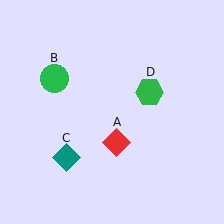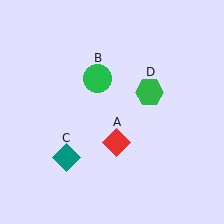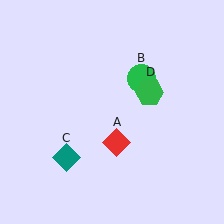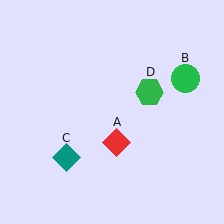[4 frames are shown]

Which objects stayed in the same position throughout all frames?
Red diamond (object A) and teal diamond (object C) and green hexagon (object D) remained stationary.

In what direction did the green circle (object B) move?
The green circle (object B) moved right.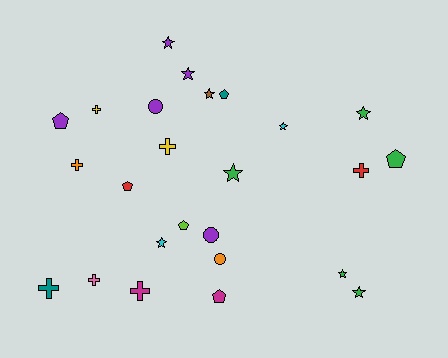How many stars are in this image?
There are 9 stars.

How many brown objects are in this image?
There is 1 brown object.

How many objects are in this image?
There are 25 objects.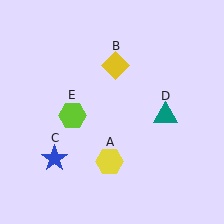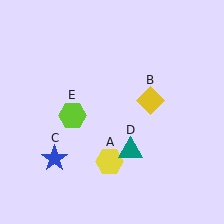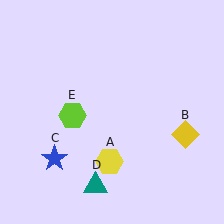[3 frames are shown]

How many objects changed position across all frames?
2 objects changed position: yellow diamond (object B), teal triangle (object D).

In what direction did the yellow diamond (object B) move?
The yellow diamond (object B) moved down and to the right.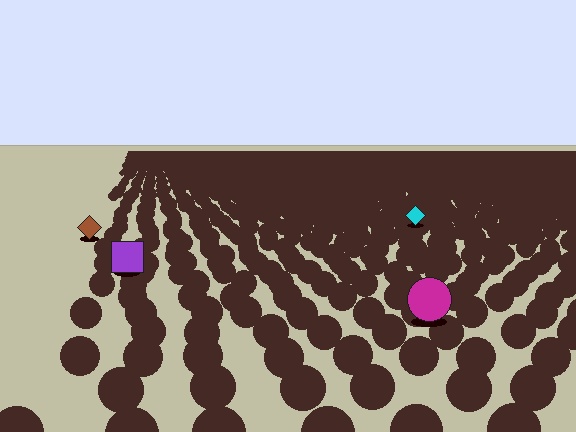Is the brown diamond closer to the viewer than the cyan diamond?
Yes. The brown diamond is closer — you can tell from the texture gradient: the ground texture is coarser near it.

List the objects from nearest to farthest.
From nearest to farthest: the magenta circle, the purple square, the brown diamond, the cyan diamond.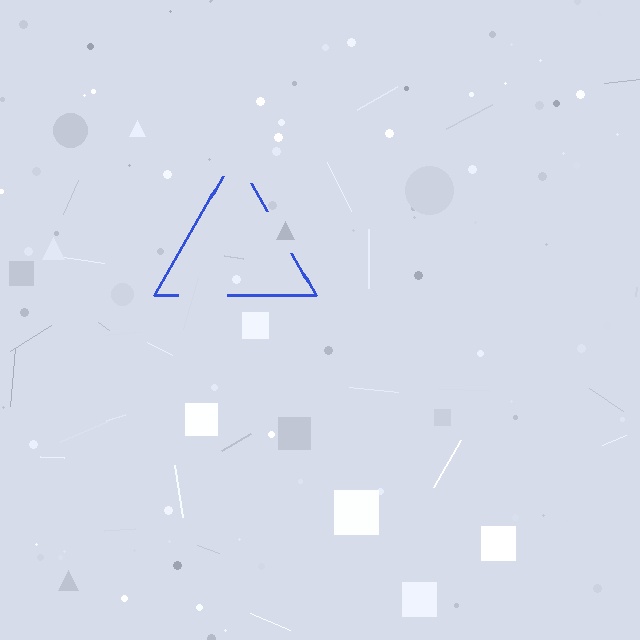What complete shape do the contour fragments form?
The contour fragments form a triangle.